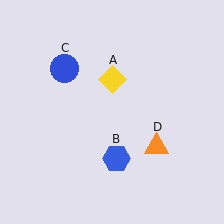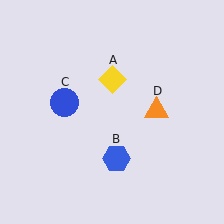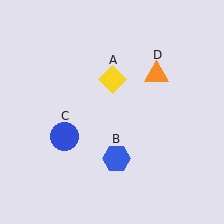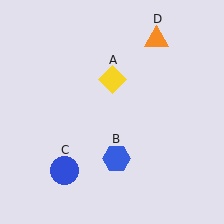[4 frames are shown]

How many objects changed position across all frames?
2 objects changed position: blue circle (object C), orange triangle (object D).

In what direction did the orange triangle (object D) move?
The orange triangle (object D) moved up.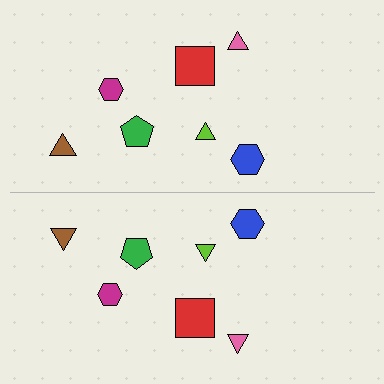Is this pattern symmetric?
Yes, this pattern has bilateral (reflection) symmetry.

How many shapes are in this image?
There are 14 shapes in this image.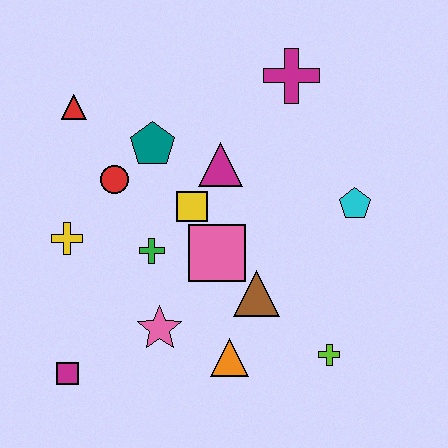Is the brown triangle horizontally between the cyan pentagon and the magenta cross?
No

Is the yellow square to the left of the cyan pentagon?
Yes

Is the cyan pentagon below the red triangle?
Yes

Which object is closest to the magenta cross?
The magenta triangle is closest to the magenta cross.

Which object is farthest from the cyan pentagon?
The magenta square is farthest from the cyan pentagon.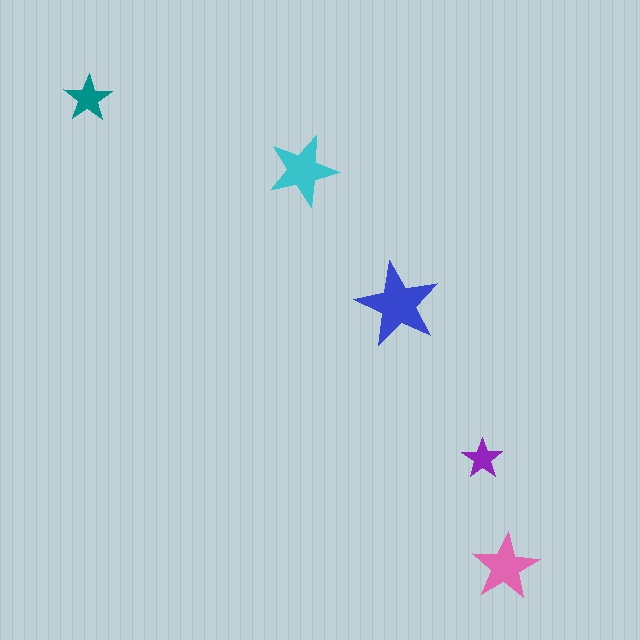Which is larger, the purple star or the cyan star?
The cyan one.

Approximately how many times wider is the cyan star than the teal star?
About 1.5 times wider.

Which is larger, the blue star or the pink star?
The blue one.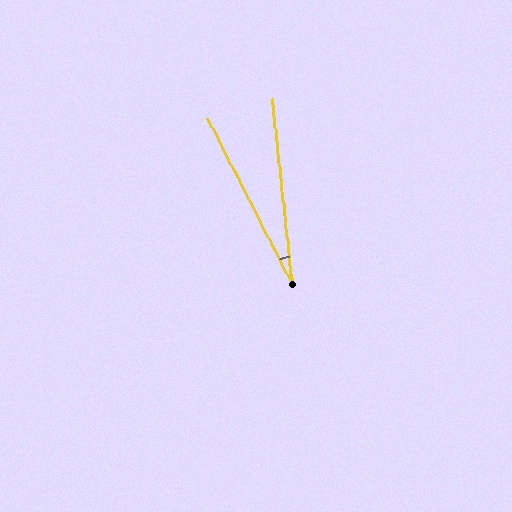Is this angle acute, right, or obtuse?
It is acute.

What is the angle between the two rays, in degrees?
Approximately 21 degrees.